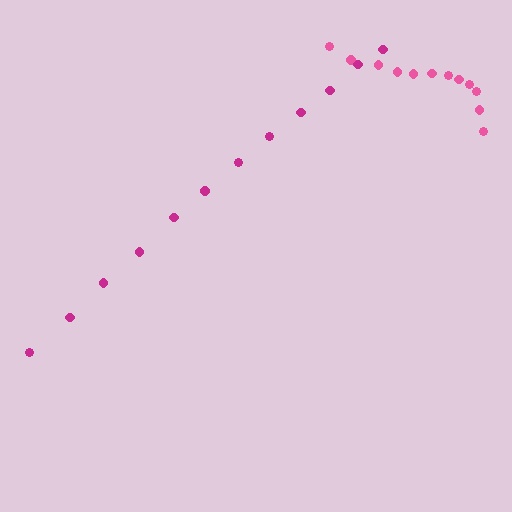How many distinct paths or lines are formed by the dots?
There are 2 distinct paths.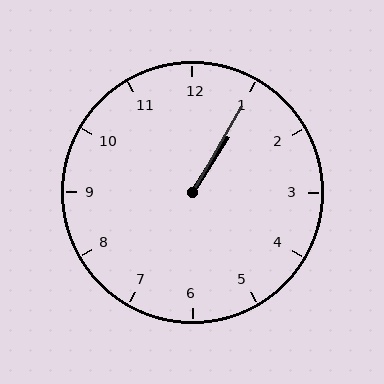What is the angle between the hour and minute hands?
Approximately 2 degrees.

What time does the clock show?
1:05.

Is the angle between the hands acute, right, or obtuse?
It is acute.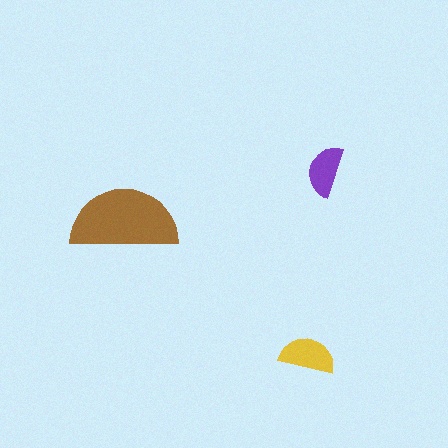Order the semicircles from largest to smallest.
the brown one, the yellow one, the purple one.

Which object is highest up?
The purple semicircle is topmost.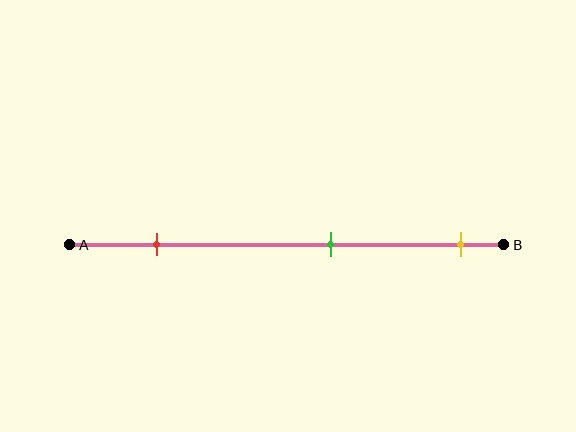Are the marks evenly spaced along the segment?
Yes, the marks are approximately evenly spaced.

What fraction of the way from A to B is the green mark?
The green mark is approximately 60% (0.6) of the way from A to B.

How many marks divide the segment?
There are 3 marks dividing the segment.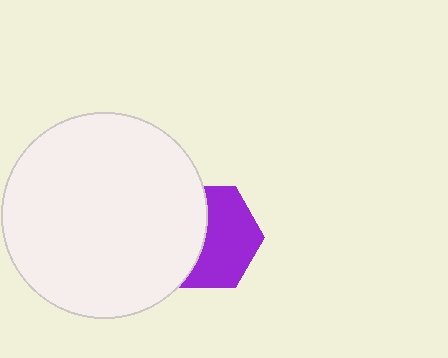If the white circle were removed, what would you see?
You would see the complete purple hexagon.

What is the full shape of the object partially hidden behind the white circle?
The partially hidden object is a purple hexagon.